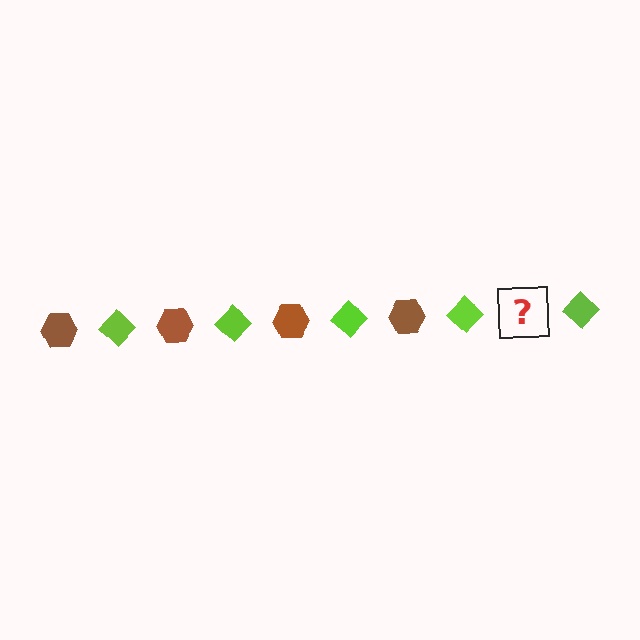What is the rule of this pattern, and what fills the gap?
The rule is that the pattern alternates between brown hexagon and lime diamond. The gap should be filled with a brown hexagon.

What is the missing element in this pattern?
The missing element is a brown hexagon.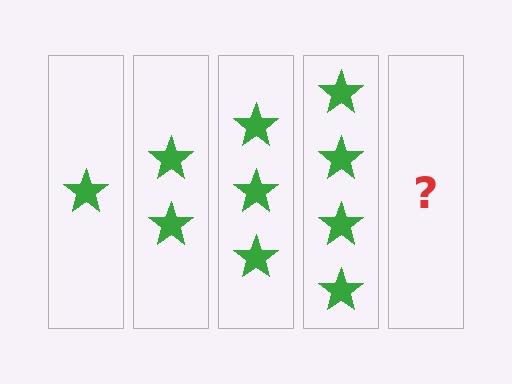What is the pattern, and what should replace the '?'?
The pattern is that each step adds one more star. The '?' should be 5 stars.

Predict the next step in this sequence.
The next step is 5 stars.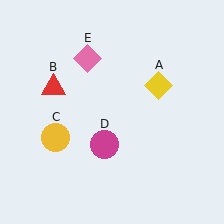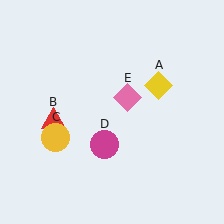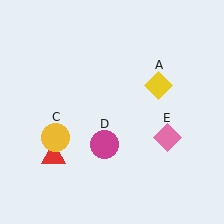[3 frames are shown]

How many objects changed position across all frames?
2 objects changed position: red triangle (object B), pink diamond (object E).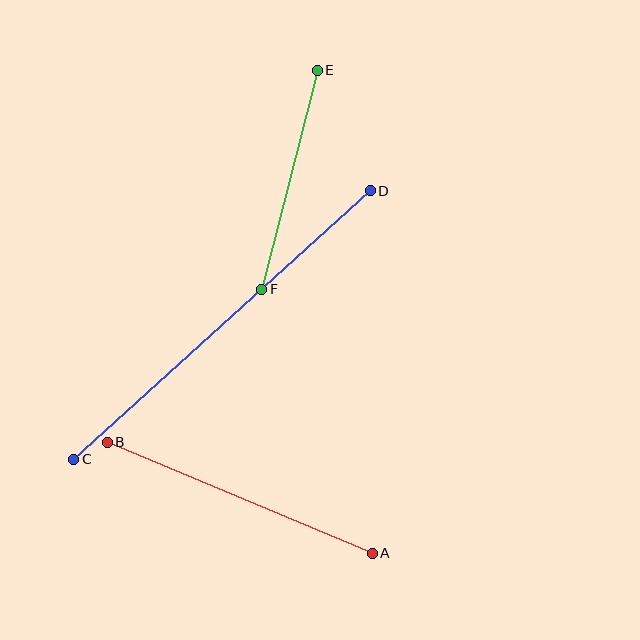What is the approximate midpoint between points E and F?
The midpoint is at approximately (290, 180) pixels.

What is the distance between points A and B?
The distance is approximately 288 pixels.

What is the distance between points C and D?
The distance is approximately 400 pixels.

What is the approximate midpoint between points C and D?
The midpoint is at approximately (222, 325) pixels.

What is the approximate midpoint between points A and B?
The midpoint is at approximately (240, 498) pixels.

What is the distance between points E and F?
The distance is approximately 226 pixels.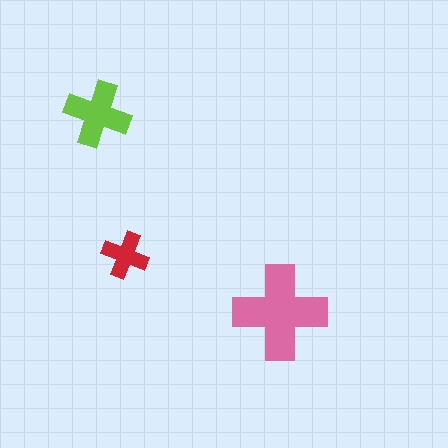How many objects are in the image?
There are 3 objects in the image.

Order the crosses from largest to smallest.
the pink one, the lime one, the red one.